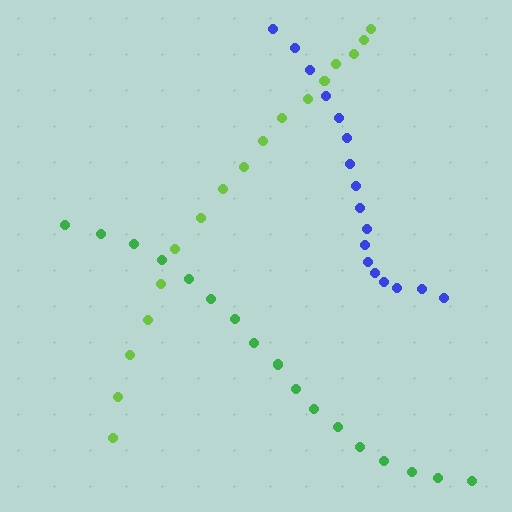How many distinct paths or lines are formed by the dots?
There are 3 distinct paths.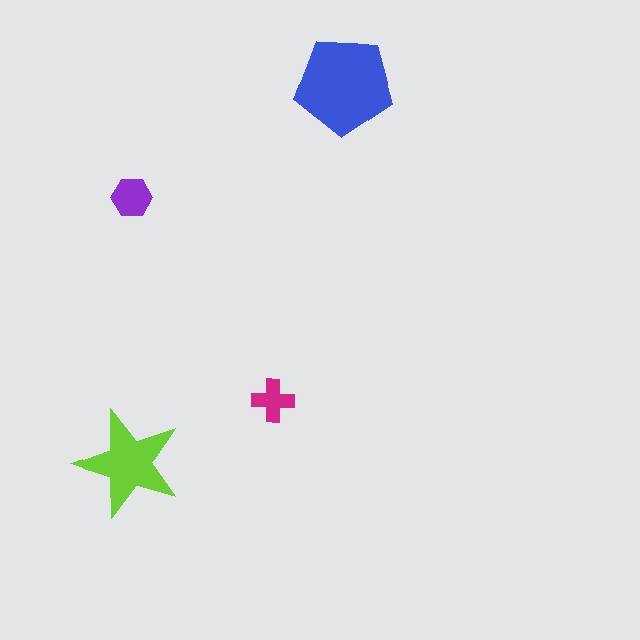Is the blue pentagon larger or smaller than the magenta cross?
Larger.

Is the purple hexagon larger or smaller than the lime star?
Smaller.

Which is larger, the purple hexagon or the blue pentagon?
The blue pentagon.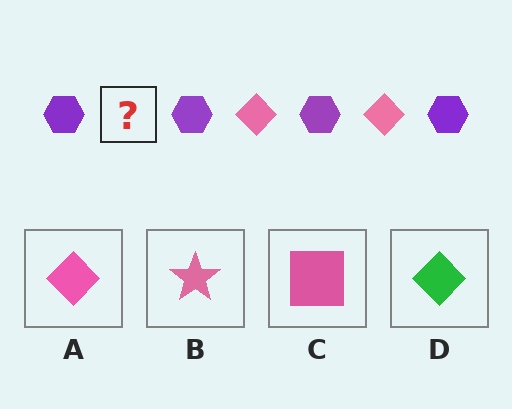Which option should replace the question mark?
Option A.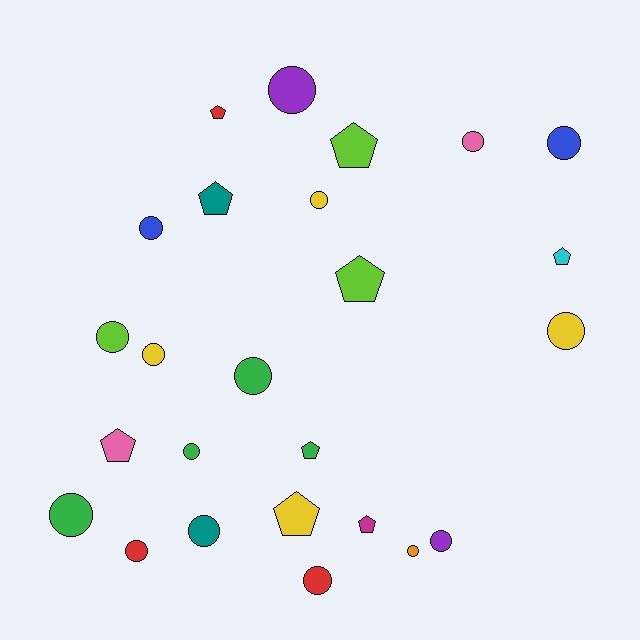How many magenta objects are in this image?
There is 1 magenta object.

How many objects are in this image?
There are 25 objects.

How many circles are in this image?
There are 16 circles.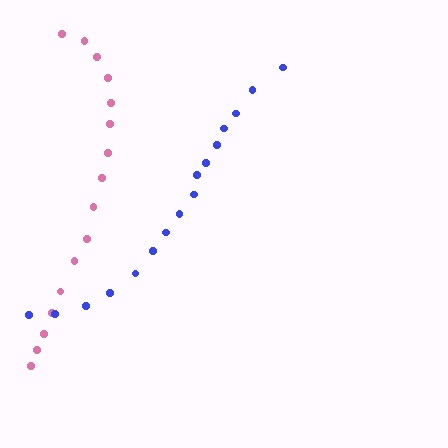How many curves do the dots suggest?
There are 2 distinct paths.